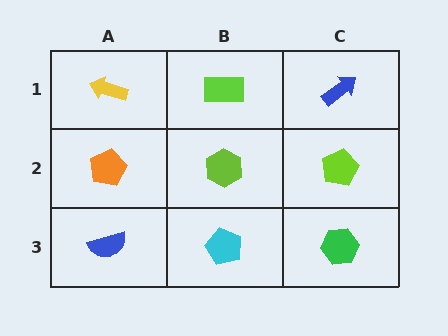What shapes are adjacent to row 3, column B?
A lime hexagon (row 2, column B), a blue semicircle (row 3, column A), a green hexagon (row 3, column C).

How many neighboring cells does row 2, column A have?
3.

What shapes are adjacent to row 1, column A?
An orange pentagon (row 2, column A), a lime rectangle (row 1, column B).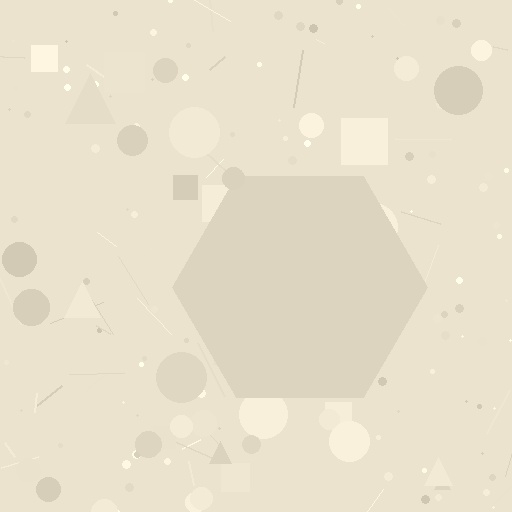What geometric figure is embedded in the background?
A hexagon is embedded in the background.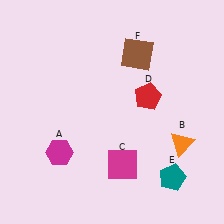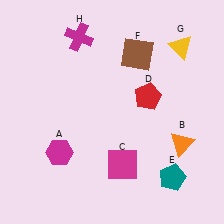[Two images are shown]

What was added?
A yellow triangle (G), a magenta cross (H) were added in Image 2.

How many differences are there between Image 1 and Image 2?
There are 2 differences between the two images.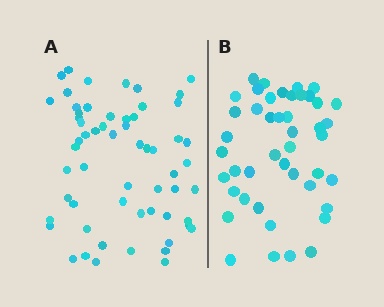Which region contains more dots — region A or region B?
Region A (the left region) has more dots.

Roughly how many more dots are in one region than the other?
Region A has approximately 15 more dots than region B.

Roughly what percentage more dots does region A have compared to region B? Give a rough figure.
About 30% more.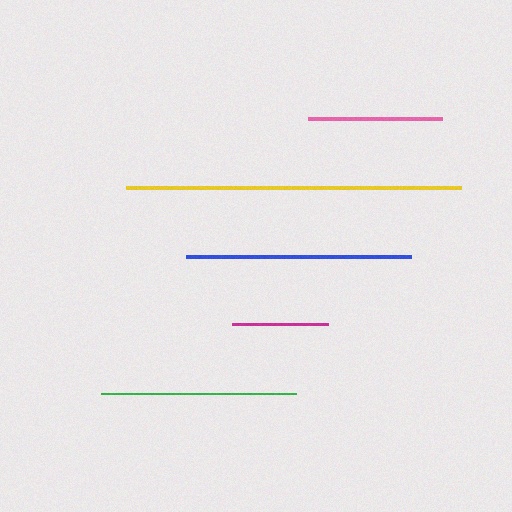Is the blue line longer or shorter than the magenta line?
The blue line is longer than the magenta line.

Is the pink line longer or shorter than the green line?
The green line is longer than the pink line.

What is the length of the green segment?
The green segment is approximately 196 pixels long.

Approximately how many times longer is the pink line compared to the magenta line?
The pink line is approximately 1.4 times the length of the magenta line.